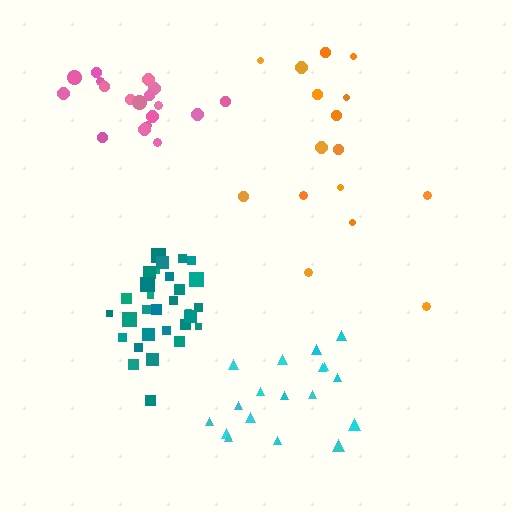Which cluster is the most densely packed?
Teal.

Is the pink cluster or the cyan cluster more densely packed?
Pink.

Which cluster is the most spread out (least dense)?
Orange.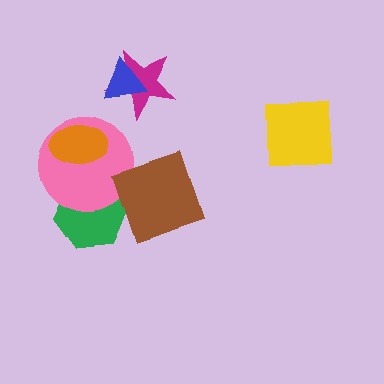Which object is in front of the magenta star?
The blue triangle is in front of the magenta star.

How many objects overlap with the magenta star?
1 object overlaps with the magenta star.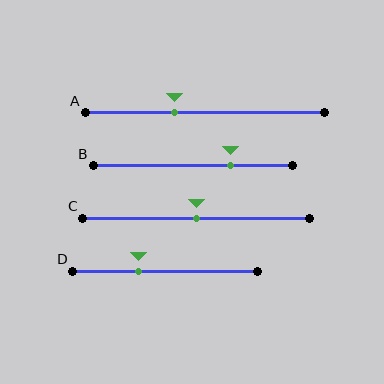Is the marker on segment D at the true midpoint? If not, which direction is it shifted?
No, the marker on segment D is shifted to the left by about 14% of the segment length.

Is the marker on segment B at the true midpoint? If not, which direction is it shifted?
No, the marker on segment B is shifted to the right by about 19% of the segment length.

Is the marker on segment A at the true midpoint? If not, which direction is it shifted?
No, the marker on segment A is shifted to the left by about 12% of the segment length.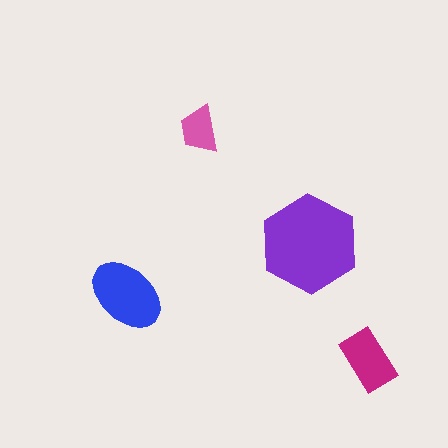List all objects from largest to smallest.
The purple hexagon, the blue ellipse, the magenta rectangle, the pink trapezoid.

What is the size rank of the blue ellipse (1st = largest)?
2nd.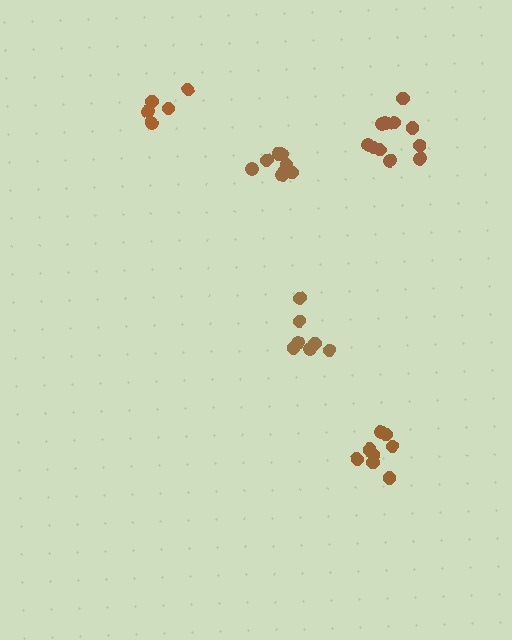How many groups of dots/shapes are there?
There are 5 groups.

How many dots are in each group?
Group 1: 8 dots, Group 2: 8 dots, Group 3: 11 dots, Group 4: 7 dots, Group 5: 5 dots (39 total).